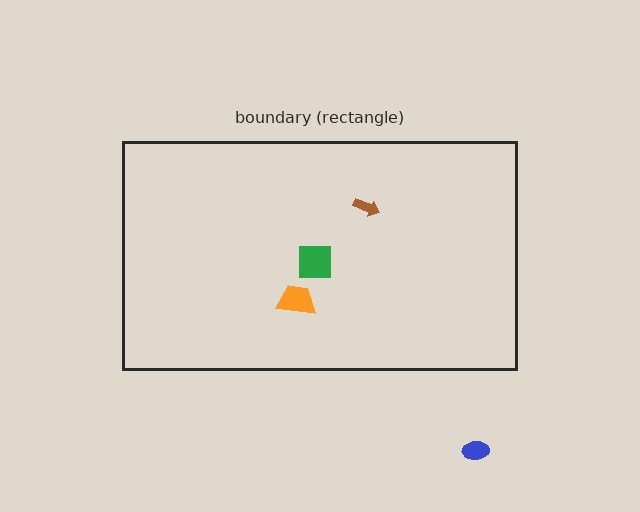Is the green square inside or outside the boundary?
Inside.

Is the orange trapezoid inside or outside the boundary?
Inside.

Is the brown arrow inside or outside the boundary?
Inside.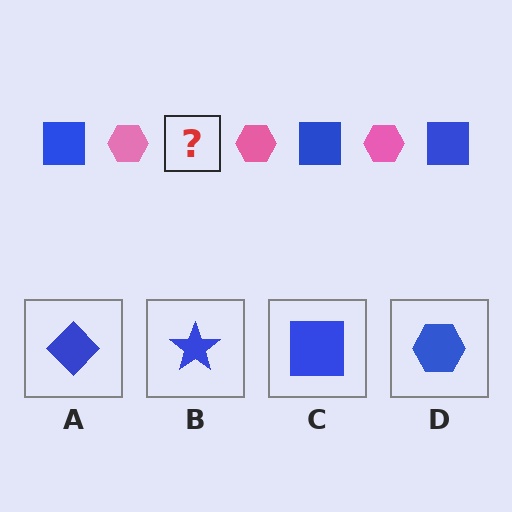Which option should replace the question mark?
Option C.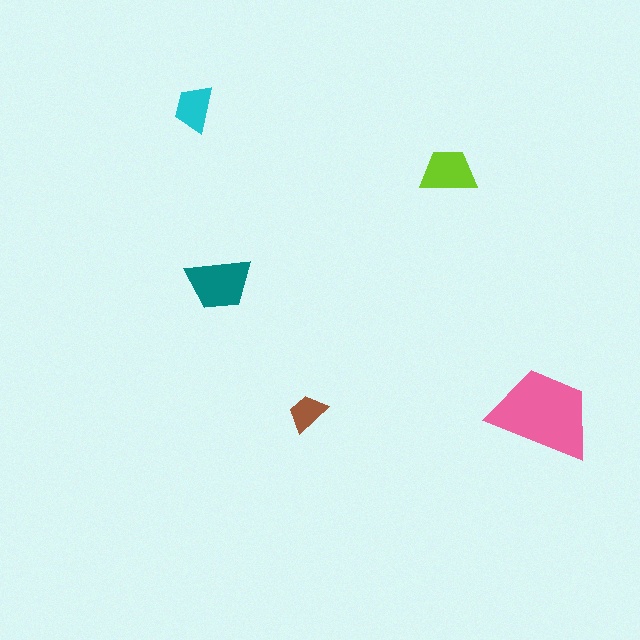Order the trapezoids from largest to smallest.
the pink one, the teal one, the lime one, the cyan one, the brown one.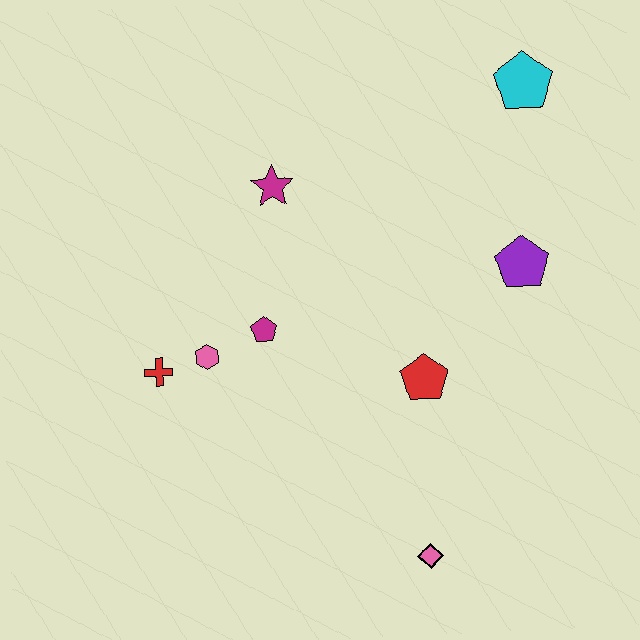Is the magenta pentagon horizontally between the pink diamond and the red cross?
Yes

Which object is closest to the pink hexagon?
The red cross is closest to the pink hexagon.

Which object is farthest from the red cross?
The cyan pentagon is farthest from the red cross.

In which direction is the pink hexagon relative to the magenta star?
The pink hexagon is below the magenta star.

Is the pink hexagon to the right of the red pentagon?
No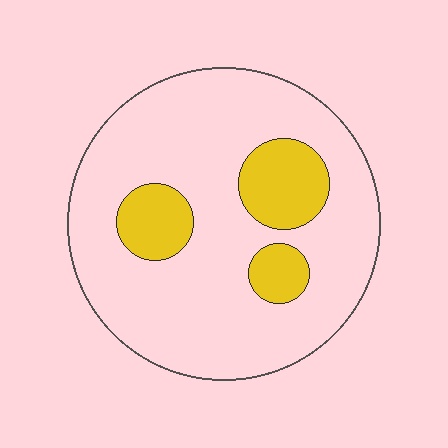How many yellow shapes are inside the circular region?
3.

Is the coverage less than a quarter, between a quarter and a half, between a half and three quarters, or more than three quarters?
Less than a quarter.